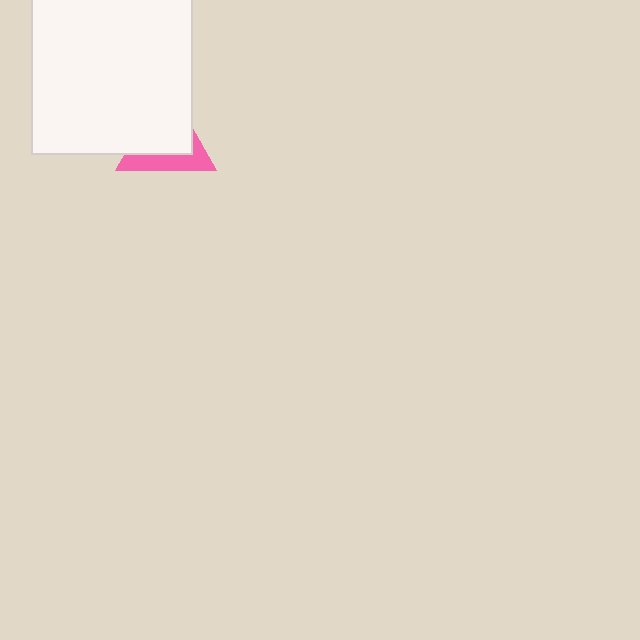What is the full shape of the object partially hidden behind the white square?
The partially hidden object is a pink triangle.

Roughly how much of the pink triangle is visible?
A small part of it is visible (roughly 37%).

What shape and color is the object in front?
The object in front is a white square.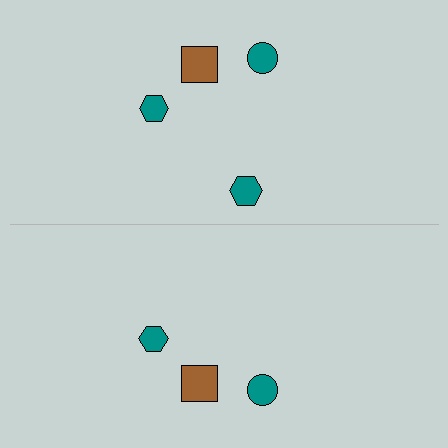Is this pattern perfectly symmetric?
No, the pattern is not perfectly symmetric. A teal hexagon is missing from the bottom side.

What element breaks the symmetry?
A teal hexagon is missing from the bottom side.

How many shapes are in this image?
There are 7 shapes in this image.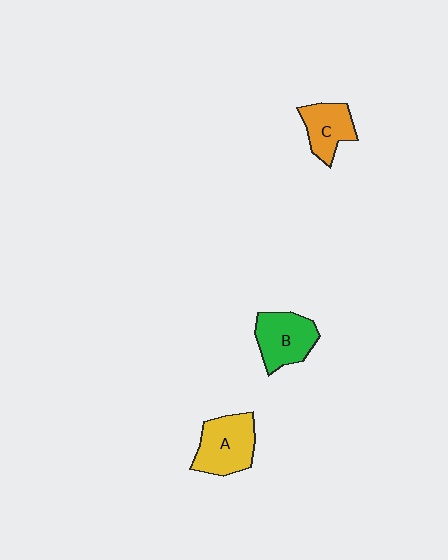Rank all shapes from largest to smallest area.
From largest to smallest: A (yellow), B (green), C (orange).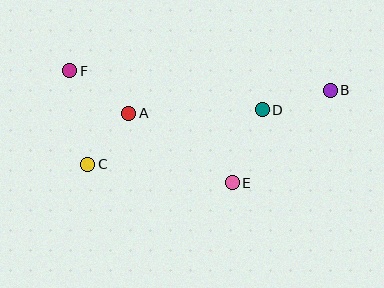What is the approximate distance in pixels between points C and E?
The distance between C and E is approximately 146 pixels.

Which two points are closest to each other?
Points A and C are closest to each other.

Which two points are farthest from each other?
Points B and F are farthest from each other.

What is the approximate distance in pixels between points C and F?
The distance between C and F is approximately 95 pixels.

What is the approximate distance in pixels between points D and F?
The distance between D and F is approximately 197 pixels.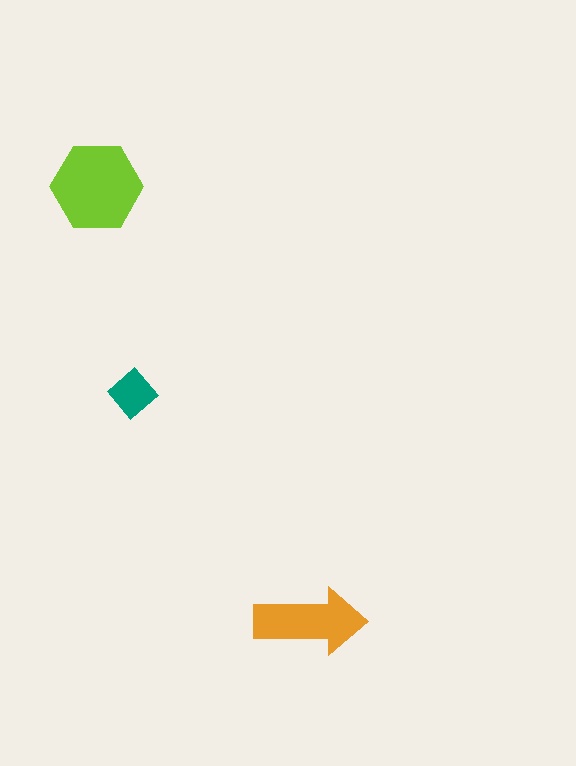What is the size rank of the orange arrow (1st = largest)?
2nd.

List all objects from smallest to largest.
The teal diamond, the orange arrow, the lime hexagon.